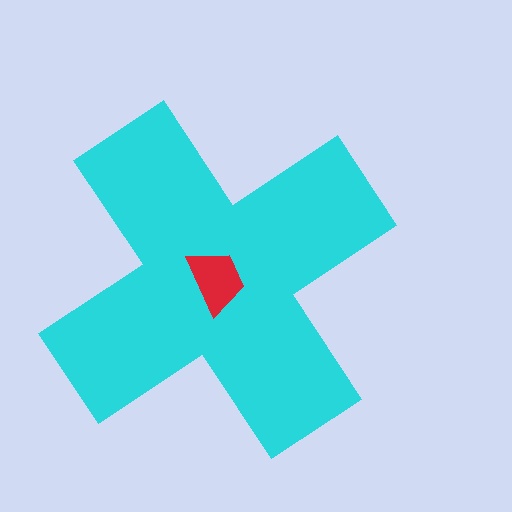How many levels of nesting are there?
2.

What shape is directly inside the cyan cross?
The red trapezoid.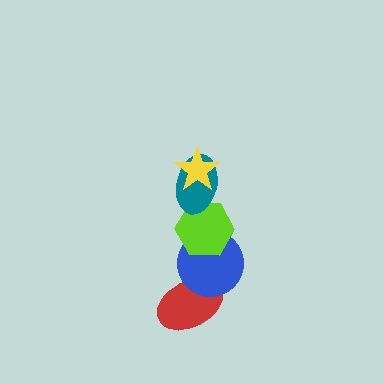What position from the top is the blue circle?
The blue circle is 4th from the top.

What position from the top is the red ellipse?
The red ellipse is 5th from the top.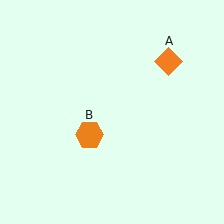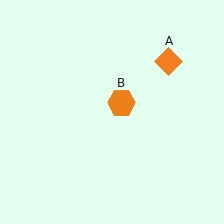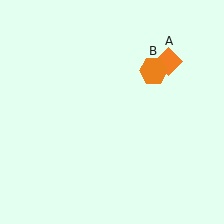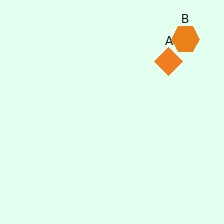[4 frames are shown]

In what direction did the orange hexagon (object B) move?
The orange hexagon (object B) moved up and to the right.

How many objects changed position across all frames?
1 object changed position: orange hexagon (object B).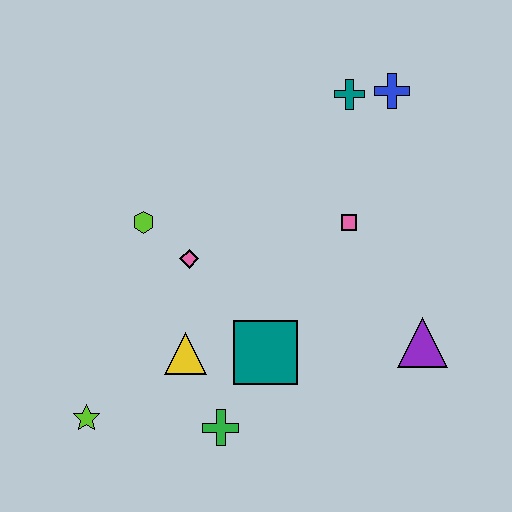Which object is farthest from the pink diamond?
The blue cross is farthest from the pink diamond.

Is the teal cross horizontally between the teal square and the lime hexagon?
No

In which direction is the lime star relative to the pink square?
The lime star is to the left of the pink square.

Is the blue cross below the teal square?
No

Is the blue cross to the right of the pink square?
Yes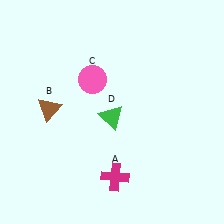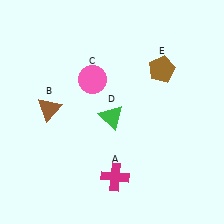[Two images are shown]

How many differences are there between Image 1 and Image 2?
There is 1 difference between the two images.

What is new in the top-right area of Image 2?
A brown pentagon (E) was added in the top-right area of Image 2.